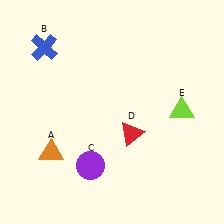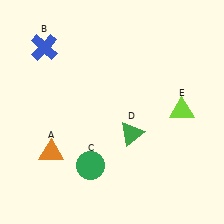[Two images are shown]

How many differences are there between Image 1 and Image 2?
There are 2 differences between the two images.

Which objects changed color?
C changed from purple to green. D changed from red to green.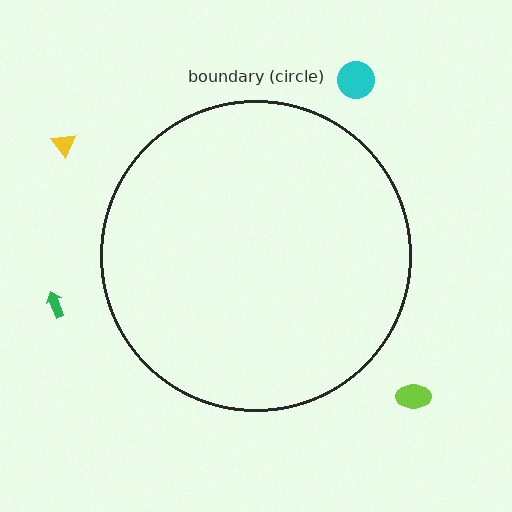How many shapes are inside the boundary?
0 inside, 4 outside.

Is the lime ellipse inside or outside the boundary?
Outside.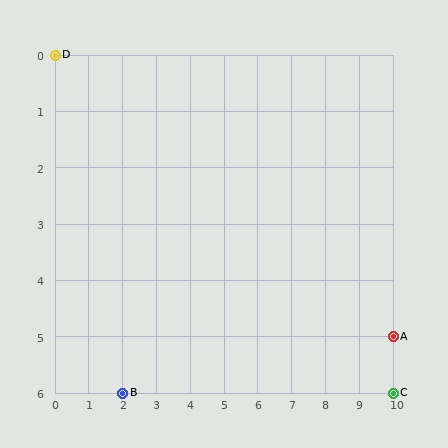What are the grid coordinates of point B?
Point B is at grid coordinates (2, 6).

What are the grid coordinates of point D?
Point D is at grid coordinates (0, 0).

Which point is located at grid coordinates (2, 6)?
Point B is at (2, 6).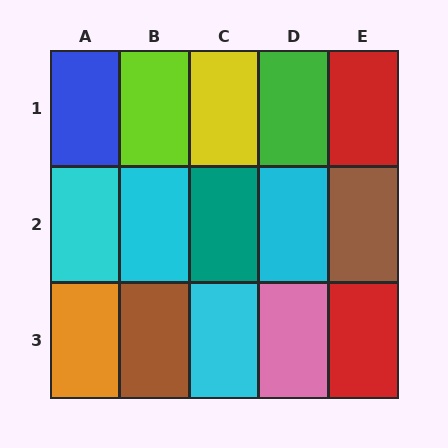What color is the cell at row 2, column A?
Cyan.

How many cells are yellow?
1 cell is yellow.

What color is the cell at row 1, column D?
Green.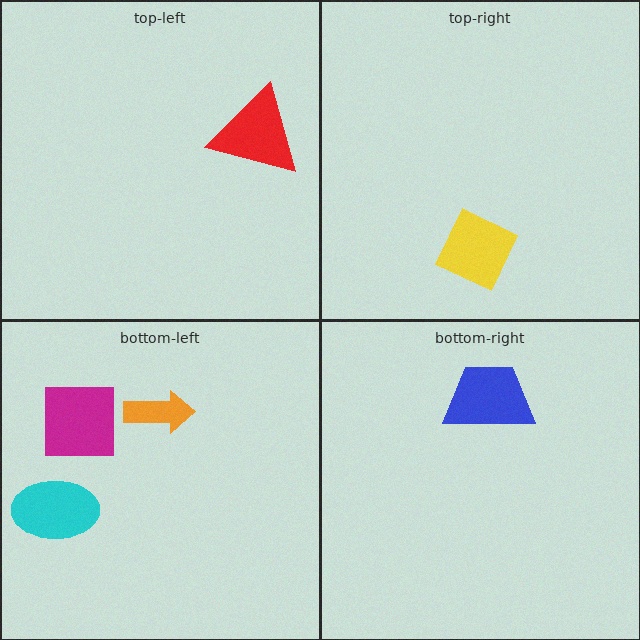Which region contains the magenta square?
The bottom-left region.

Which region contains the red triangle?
The top-left region.